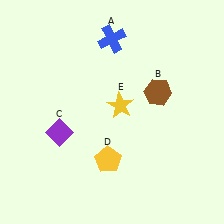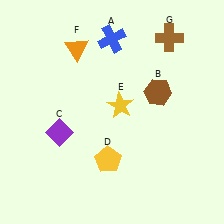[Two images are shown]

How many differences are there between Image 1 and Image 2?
There are 2 differences between the two images.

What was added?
An orange triangle (F), a brown cross (G) were added in Image 2.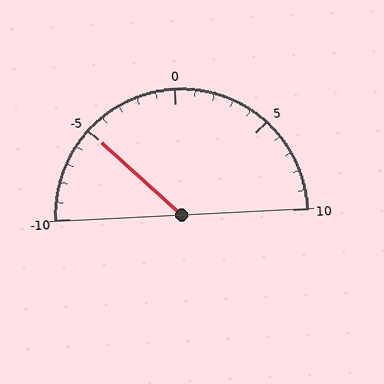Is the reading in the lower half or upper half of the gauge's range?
The reading is in the lower half of the range (-10 to 10).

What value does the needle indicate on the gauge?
The needle indicates approximately -5.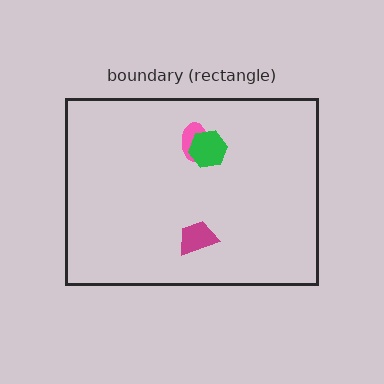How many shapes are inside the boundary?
3 inside, 0 outside.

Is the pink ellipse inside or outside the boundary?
Inside.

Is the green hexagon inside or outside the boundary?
Inside.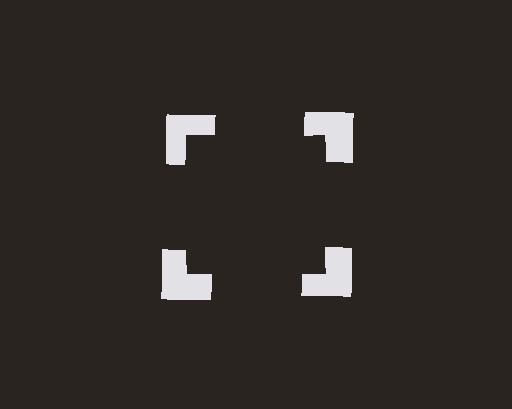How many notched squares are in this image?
There are 4 — one at each vertex of the illusory square.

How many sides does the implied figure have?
4 sides.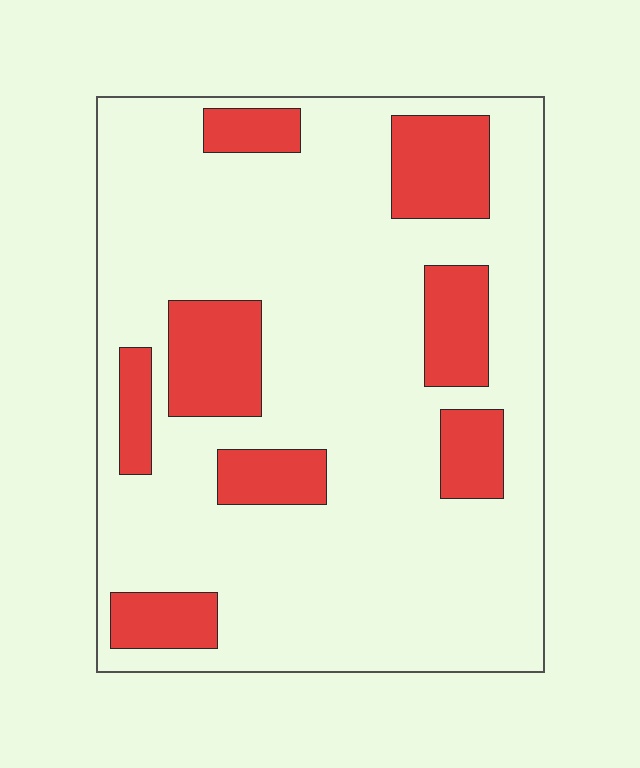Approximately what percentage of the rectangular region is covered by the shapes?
Approximately 20%.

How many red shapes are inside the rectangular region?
8.